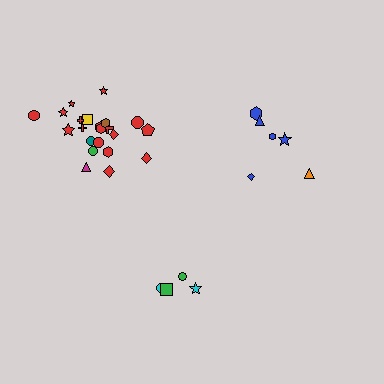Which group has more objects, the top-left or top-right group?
The top-left group.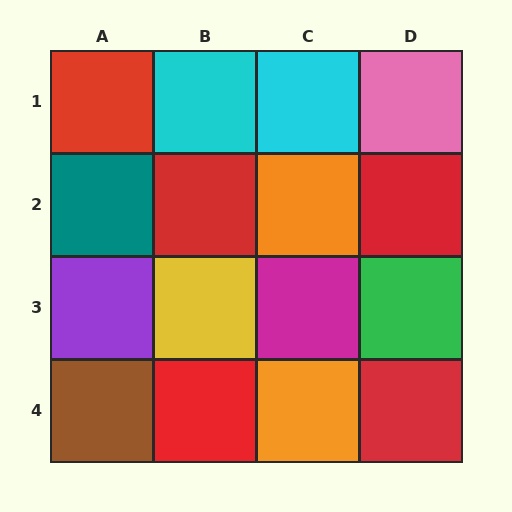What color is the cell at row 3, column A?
Purple.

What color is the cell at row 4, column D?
Red.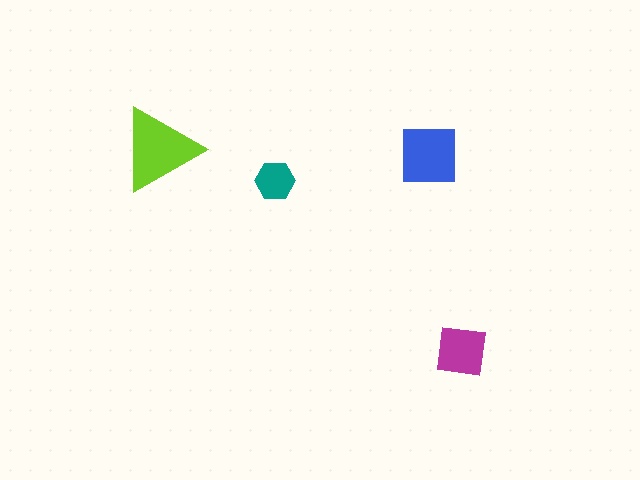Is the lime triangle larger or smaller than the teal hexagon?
Larger.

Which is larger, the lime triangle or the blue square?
The lime triangle.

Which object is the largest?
The lime triangle.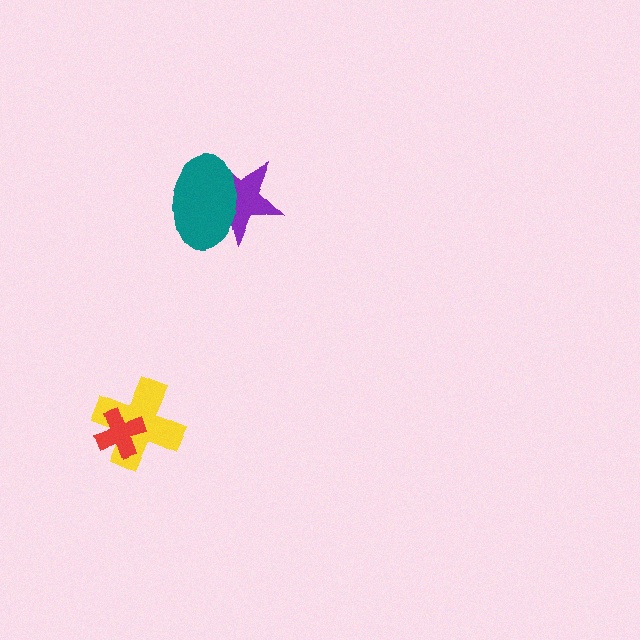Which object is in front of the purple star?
The teal ellipse is in front of the purple star.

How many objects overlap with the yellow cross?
1 object overlaps with the yellow cross.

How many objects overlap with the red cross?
1 object overlaps with the red cross.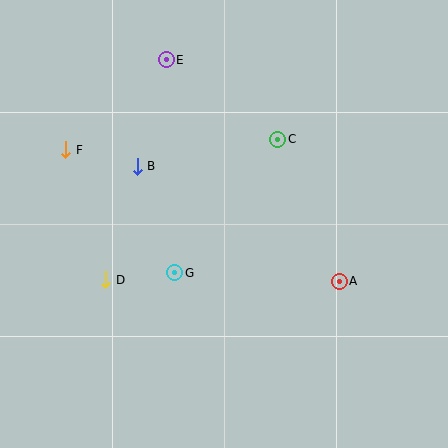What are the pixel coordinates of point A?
Point A is at (339, 281).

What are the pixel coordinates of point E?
Point E is at (166, 60).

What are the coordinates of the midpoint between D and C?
The midpoint between D and C is at (192, 209).